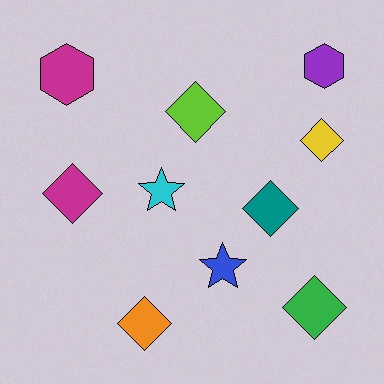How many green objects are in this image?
There is 1 green object.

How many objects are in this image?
There are 10 objects.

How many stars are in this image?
There are 2 stars.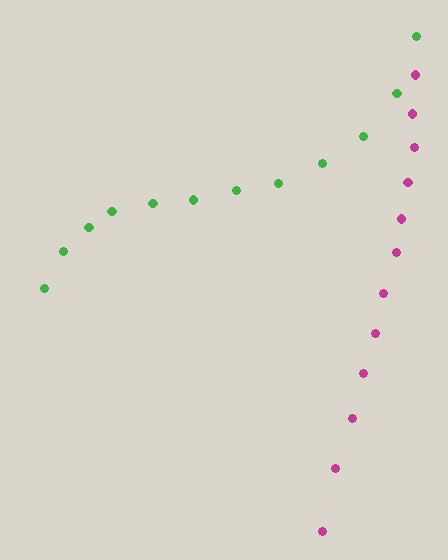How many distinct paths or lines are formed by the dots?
There are 2 distinct paths.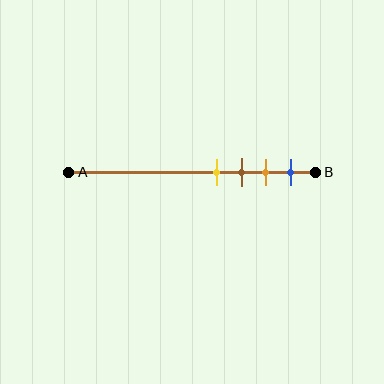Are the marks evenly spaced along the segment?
Yes, the marks are approximately evenly spaced.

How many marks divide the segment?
There are 4 marks dividing the segment.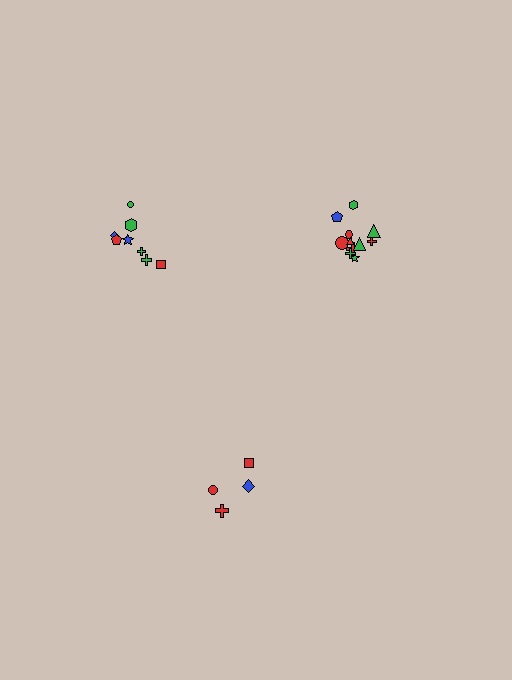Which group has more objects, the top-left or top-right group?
The top-right group.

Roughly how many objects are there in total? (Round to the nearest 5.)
Roughly 25 objects in total.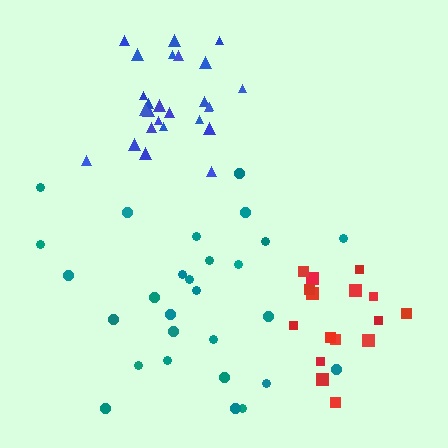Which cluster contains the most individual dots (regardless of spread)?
Teal (28).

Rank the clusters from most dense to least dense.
blue, red, teal.